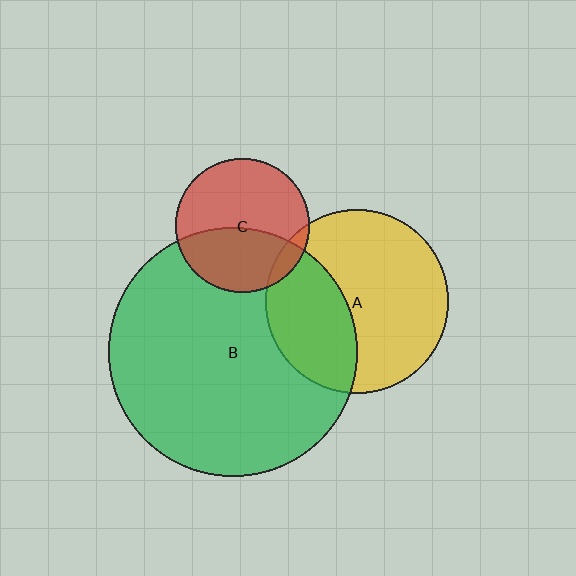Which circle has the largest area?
Circle B (green).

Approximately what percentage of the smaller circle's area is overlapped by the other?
Approximately 40%.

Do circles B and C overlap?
Yes.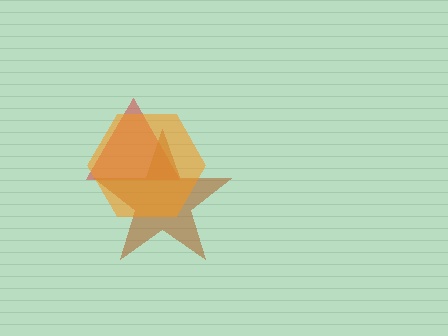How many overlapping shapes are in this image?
There are 3 overlapping shapes in the image.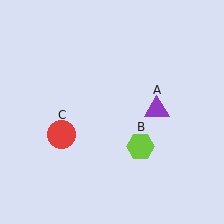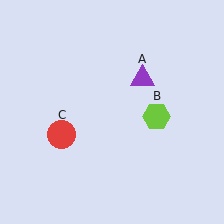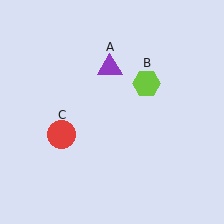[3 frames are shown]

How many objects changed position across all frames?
2 objects changed position: purple triangle (object A), lime hexagon (object B).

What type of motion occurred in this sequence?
The purple triangle (object A), lime hexagon (object B) rotated counterclockwise around the center of the scene.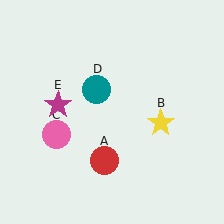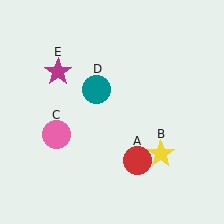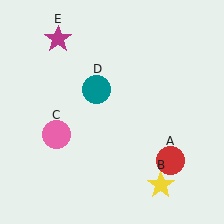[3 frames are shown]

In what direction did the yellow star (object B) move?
The yellow star (object B) moved down.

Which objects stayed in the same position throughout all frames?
Pink circle (object C) and teal circle (object D) remained stationary.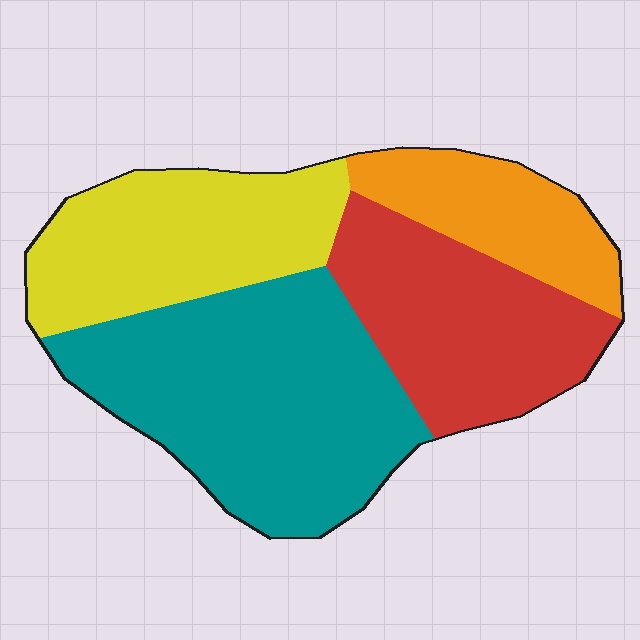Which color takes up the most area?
Teal, at roughly 40%.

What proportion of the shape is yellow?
Yellow takes up about one quarter (1/4) of the shape.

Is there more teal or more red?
Teal.